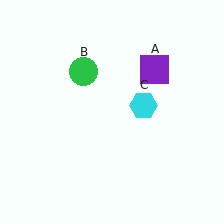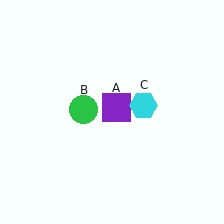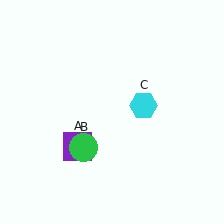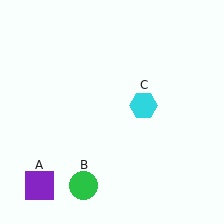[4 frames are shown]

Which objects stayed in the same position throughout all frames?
Cyan hexagon (object C) remained stationary.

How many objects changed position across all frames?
2 objects changed position: purple square (object A), green circle (object B).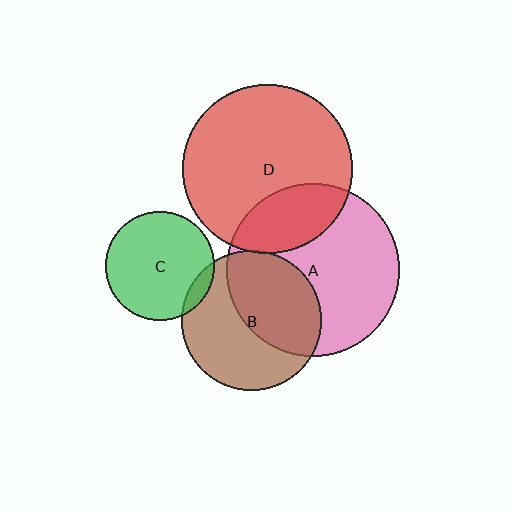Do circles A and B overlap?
Yes.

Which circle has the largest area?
Circle A (pink).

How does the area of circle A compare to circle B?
Approximately 1.5 times.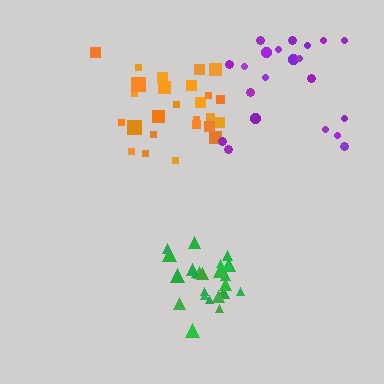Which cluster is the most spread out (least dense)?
Purple.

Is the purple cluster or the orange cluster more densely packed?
Orange.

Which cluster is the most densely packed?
Green.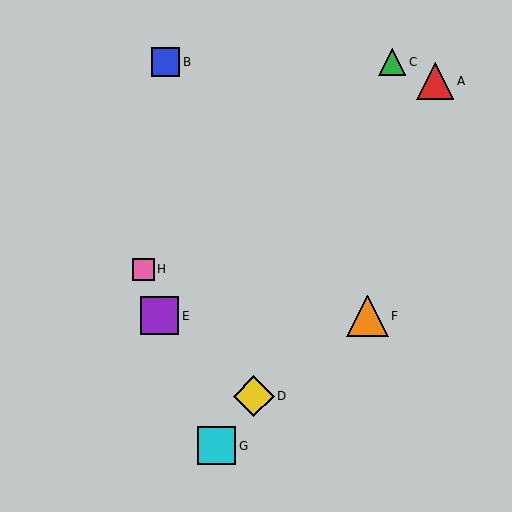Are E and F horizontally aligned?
Yes, both are at y≈316.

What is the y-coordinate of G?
Object G is at y≈446.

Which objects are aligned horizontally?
Objects E, F are aligned horizontally.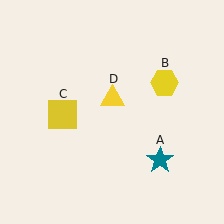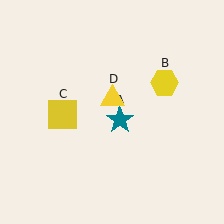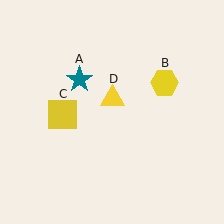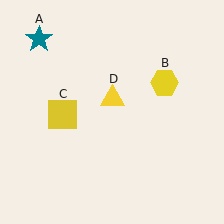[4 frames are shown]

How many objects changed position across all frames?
1 object changed position: teal star (object A).